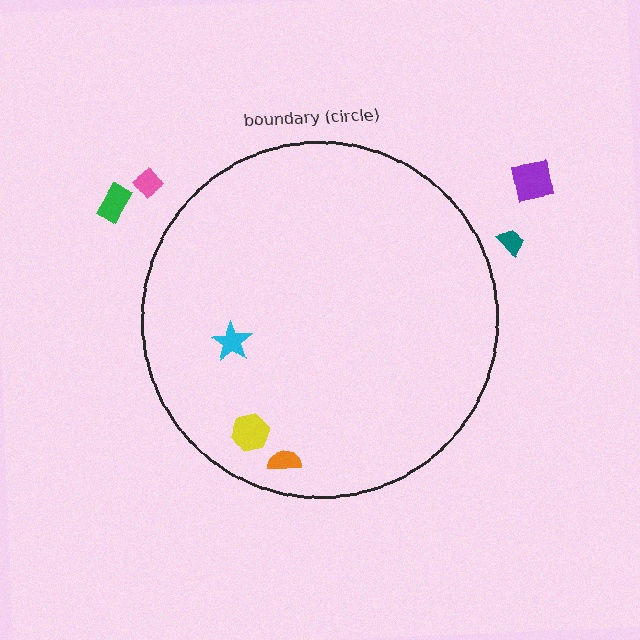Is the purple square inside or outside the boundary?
Outside.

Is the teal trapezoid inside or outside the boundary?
Outside.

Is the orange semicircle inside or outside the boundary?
Inside.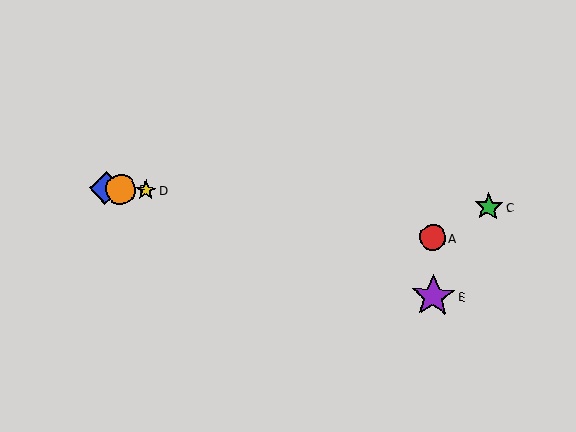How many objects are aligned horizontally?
4 objects (B, C, D, F) are aligned horizontally.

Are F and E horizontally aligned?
No, F is at y≈189 and E is at y≈296.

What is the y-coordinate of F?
Object F is at y≈189.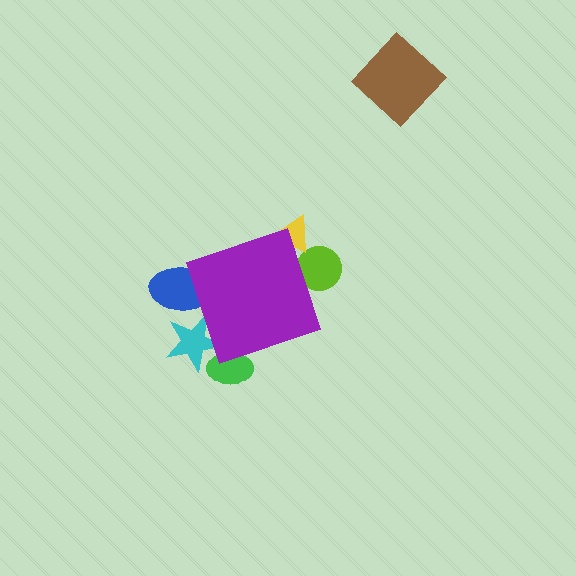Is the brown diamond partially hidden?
No, the brown diamond is fully visible.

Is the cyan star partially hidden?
Yes, the cyan star is partially hidden behind the purple diamond.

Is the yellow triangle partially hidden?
Yes, the yellow triangle is partially hidden behind the purple diamond.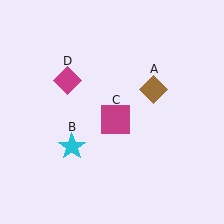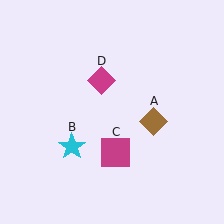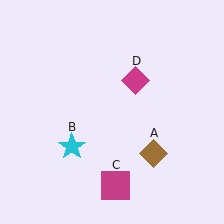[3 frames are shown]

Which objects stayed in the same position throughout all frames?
Cyan star (object B) remained stationary.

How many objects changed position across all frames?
3 objects changed position: brown diamond (object A), magenta square (object C), magenta diamond (object D).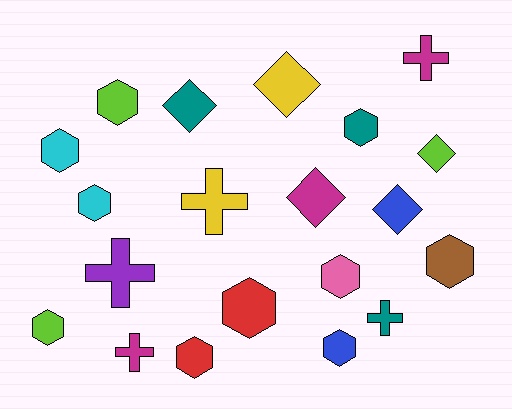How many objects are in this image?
There are 20 objects.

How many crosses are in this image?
There are 5 crosses.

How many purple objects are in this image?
There is 1 purple object.